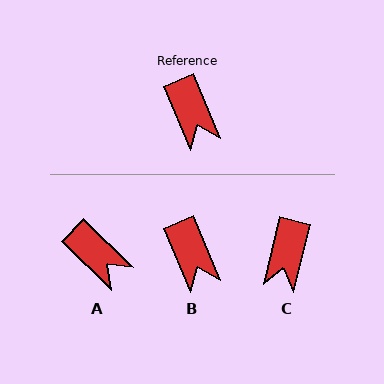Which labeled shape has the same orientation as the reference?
B.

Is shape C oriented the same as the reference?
No, it is off by about 36 degrees.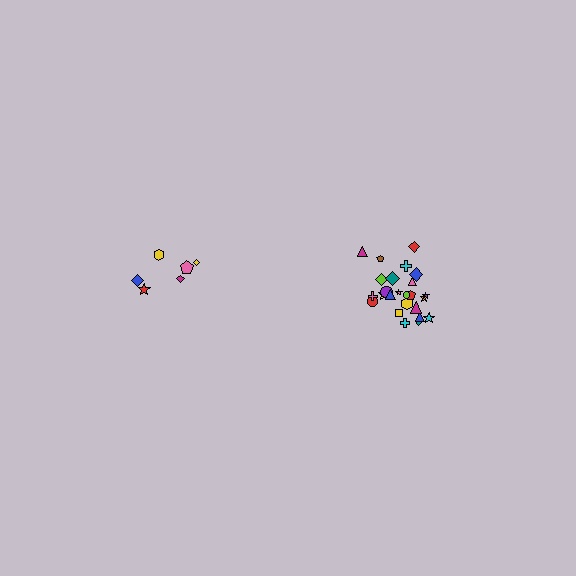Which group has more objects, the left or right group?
The right group.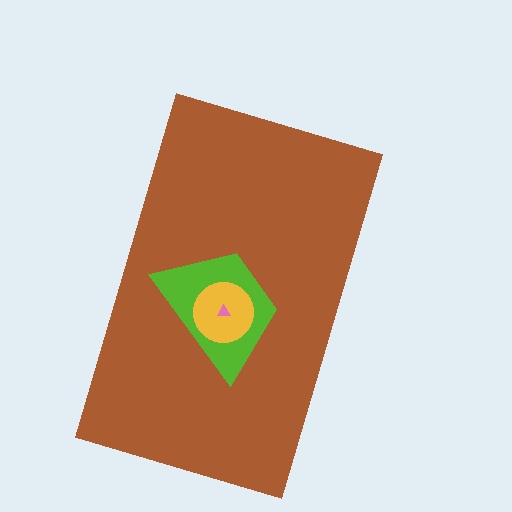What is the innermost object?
The pink triangle.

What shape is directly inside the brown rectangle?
The lime trapezoid.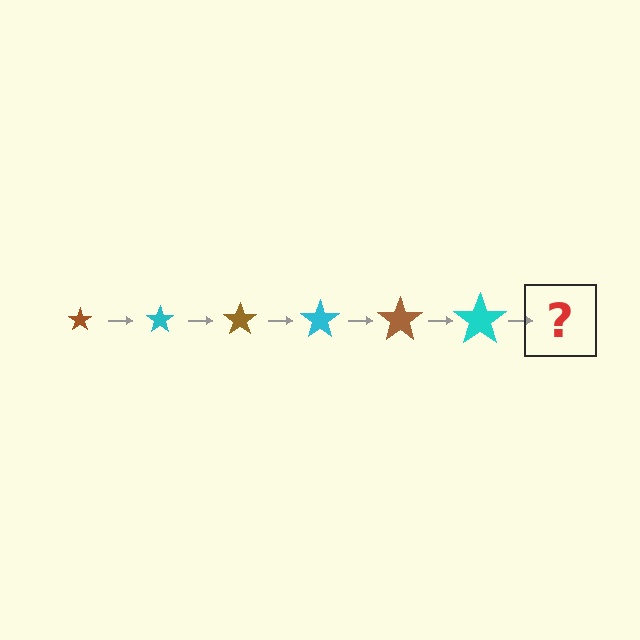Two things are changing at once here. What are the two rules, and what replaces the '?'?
The two rules are that the star grows larger each step and the color cycles through brown and cyan. The '?' should be a brown star, larger than the previous one.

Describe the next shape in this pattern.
It should be a brown star, larger than the previous one.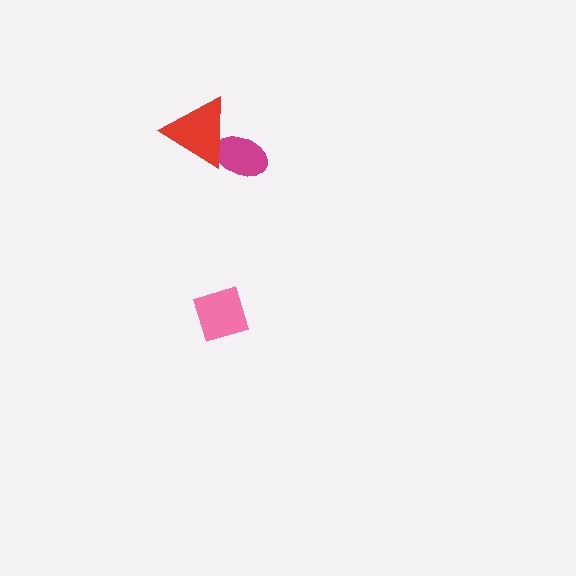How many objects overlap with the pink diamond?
0 objects overlap with the pink diamond.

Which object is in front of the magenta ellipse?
The red triangle is in front of the magenta ellipse.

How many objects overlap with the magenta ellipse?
1 object overlaps with the magenta ellipse.